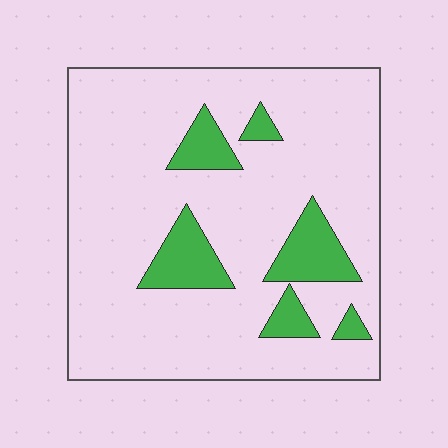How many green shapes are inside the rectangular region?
6.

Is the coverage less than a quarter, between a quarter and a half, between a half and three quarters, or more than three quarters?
Less than a quarter.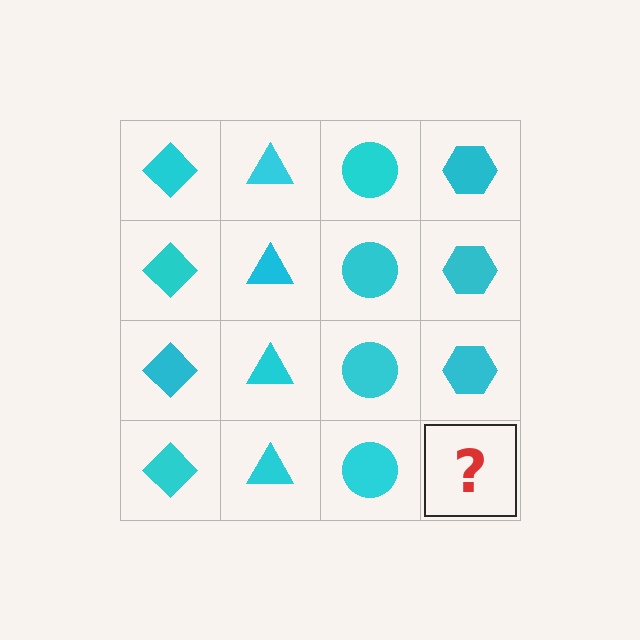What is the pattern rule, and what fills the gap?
The rule is that each column has a consistent shape. The gap should be filled with a cyan hexagon.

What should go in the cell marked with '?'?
The missing cell should contain a cyan hexagon.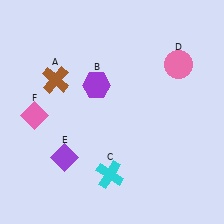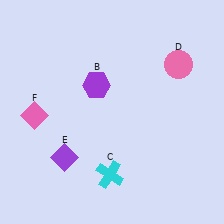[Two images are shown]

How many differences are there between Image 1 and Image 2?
There is 1 difference between the two images.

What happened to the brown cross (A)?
The brown cross (A) was removed in Image 2. It was in the top-left area of Image 1.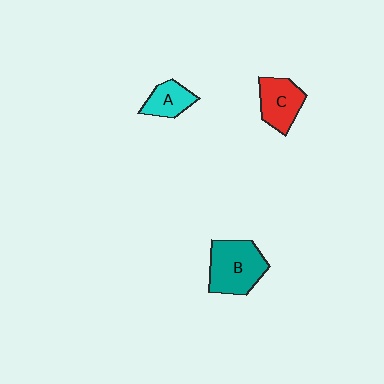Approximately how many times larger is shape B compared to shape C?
Approximately 1.4 times.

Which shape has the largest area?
Shape B (teal).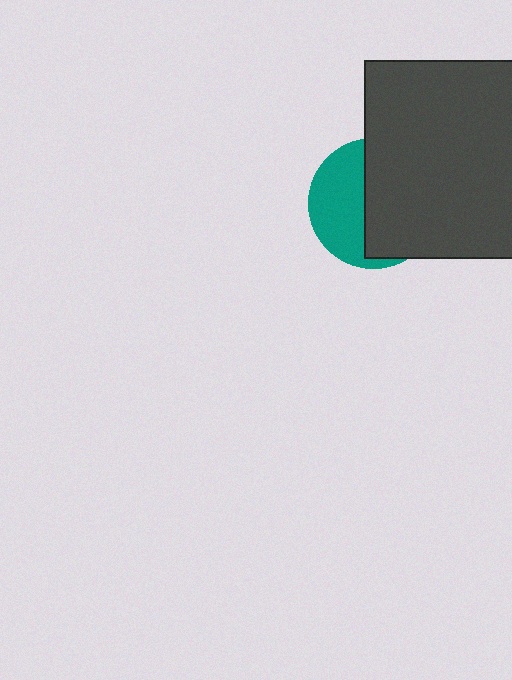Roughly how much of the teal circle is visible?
A small part of it is visible (roughly 43%).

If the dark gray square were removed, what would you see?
You would see the complete teal circle.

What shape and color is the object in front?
The object in front is a dark gray square.